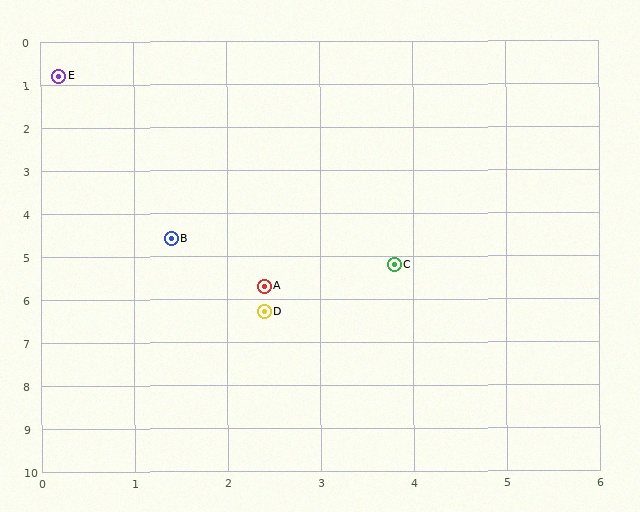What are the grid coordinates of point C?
Point C is at approximately (3.8, 5.2).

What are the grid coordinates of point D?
Point D is at approximately (2.4, 6.3).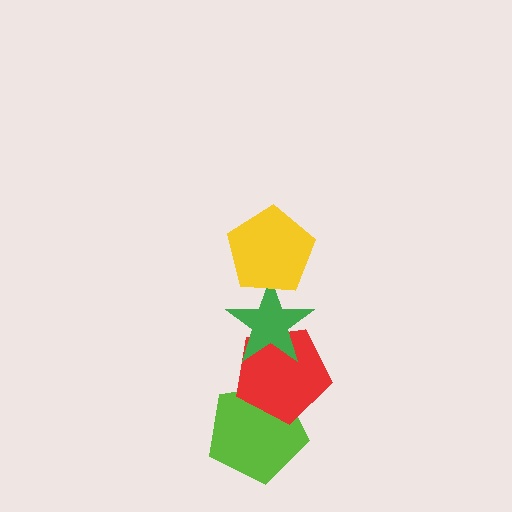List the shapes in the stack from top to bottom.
From top to bottom: the yellow pentagon, the green star, the red pentagon, the lime pentagon.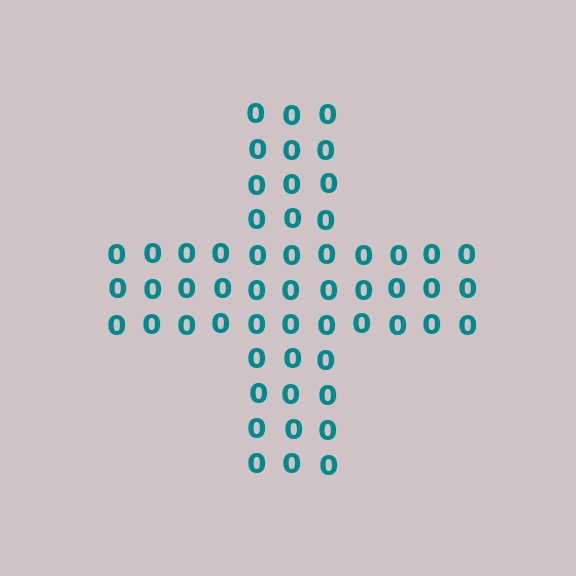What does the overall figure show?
The overall figure shows a cross.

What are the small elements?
The small elements are digit 0's.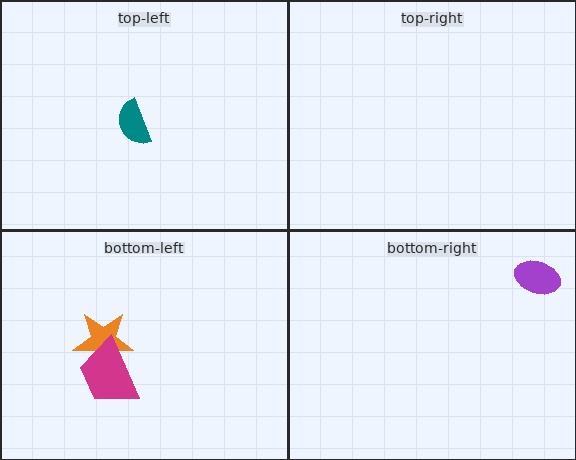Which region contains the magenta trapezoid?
The bottom-left region.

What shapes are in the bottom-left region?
The orange star, the magenta trapezoid.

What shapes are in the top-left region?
The teal semicircle.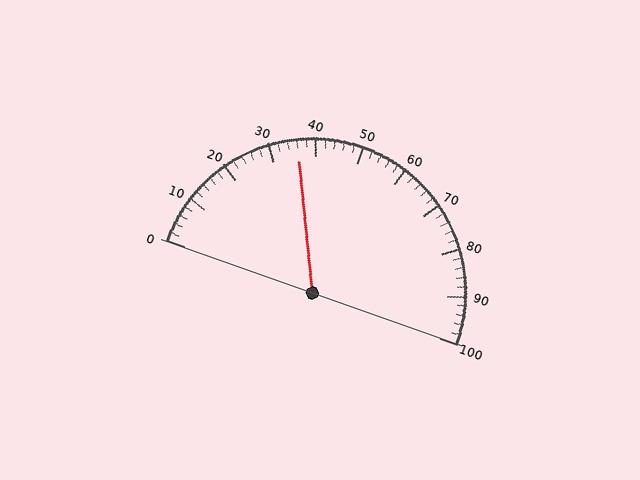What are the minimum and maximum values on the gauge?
The gauge ranges from 0 to 100.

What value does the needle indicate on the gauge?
The needle indicates approximately 36.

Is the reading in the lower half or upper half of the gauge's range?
The reading is in the lower half of the range (0 to 100).